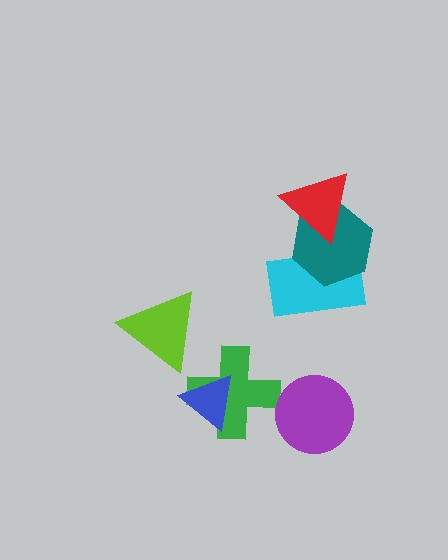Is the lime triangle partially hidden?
No, no other shape covers it.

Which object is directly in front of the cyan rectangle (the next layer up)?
The teal hexagon is directly in front of the cyan rectangle.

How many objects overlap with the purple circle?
0 objects overlap with the purple circle.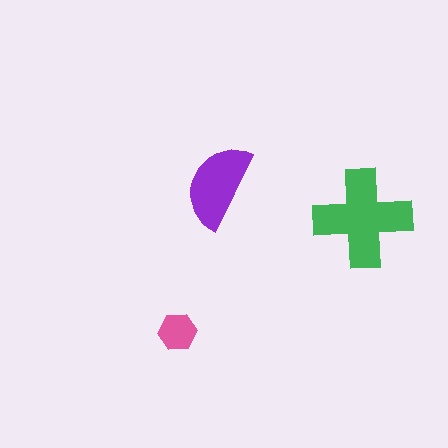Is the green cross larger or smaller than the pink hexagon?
Larger.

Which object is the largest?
The green cross.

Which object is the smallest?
The pink hexagon.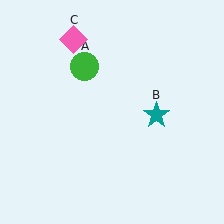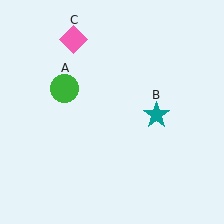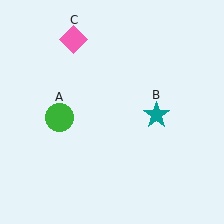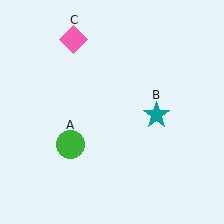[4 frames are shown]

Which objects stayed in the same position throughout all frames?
Teal star (object B) and pink diamond (object C) remained stationary.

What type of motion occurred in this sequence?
The green circle (object A) rotated counterclockwise around the center of the scene.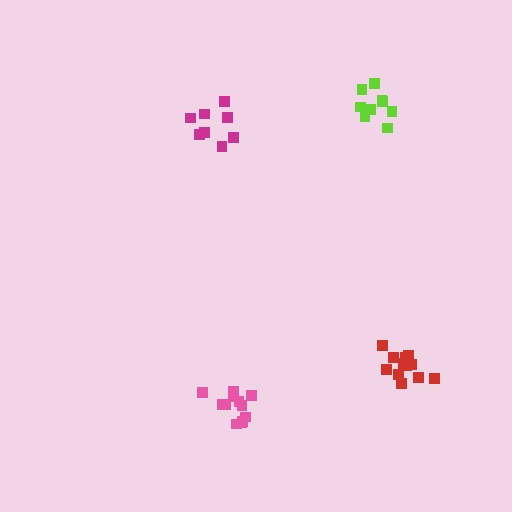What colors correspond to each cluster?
The clusters are colored: red, lime, pink, magenta.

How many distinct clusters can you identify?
There are 4 distinct clusters.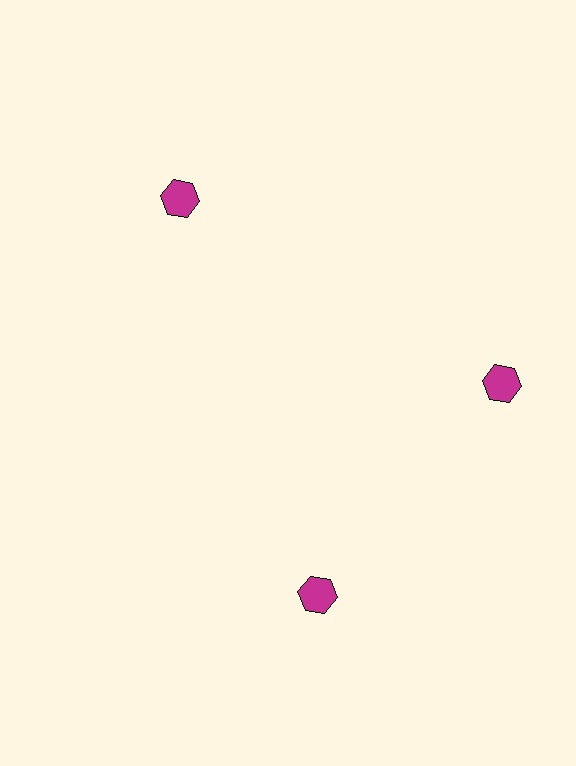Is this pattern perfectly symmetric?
No. The 3 magenta hexagons are arranged in a ring, but one element near the 7 o'clock position is rotated out of alignment along the ring, breaking the 3-fold rotational symmetry.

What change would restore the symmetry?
The symmetry would be restored by rotating it back into even spacing with its neighbors so that all 3 hexagons sit at equal angles and equal distance from the center.